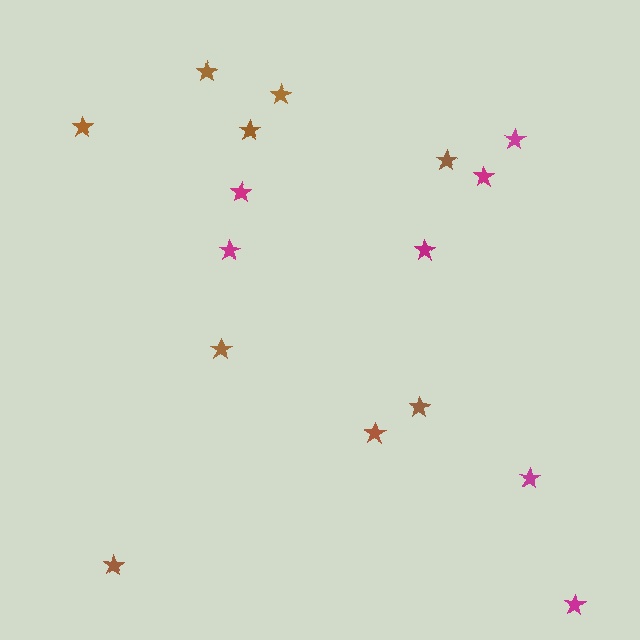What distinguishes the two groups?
There are 2 groups: one group of brown stars (9) and one group of magenta stars (7).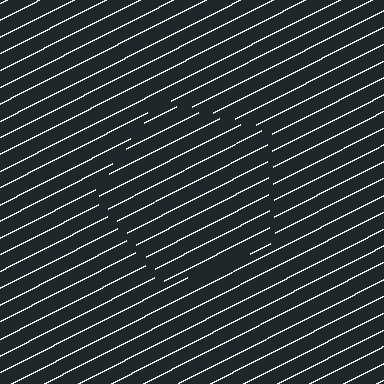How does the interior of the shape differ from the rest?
The interior of the shape contains the same grating, shifted by half a period — the contour is defined by the phase discontinuity where line-ends from the inner and outer gratings abut.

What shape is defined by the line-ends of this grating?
An illusory pentagon. The interior of the shape contains the same grating, shifted by half a period — the contour is defined by the phase discontinuity where line-ends from the inner and outer gratings abut.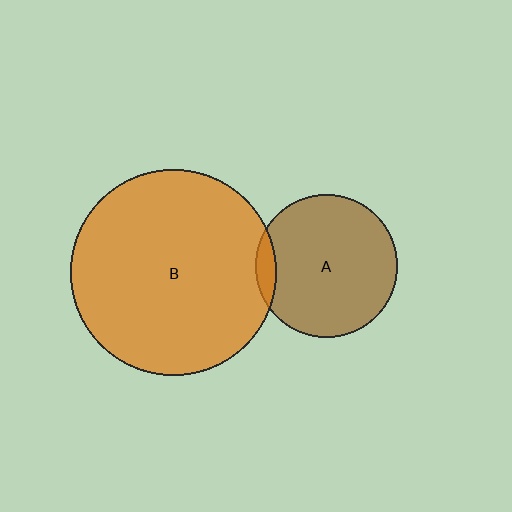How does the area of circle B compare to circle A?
Approximately 2.1 times.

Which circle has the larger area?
Circle B (orange).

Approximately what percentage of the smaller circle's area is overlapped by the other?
Approximately 10%.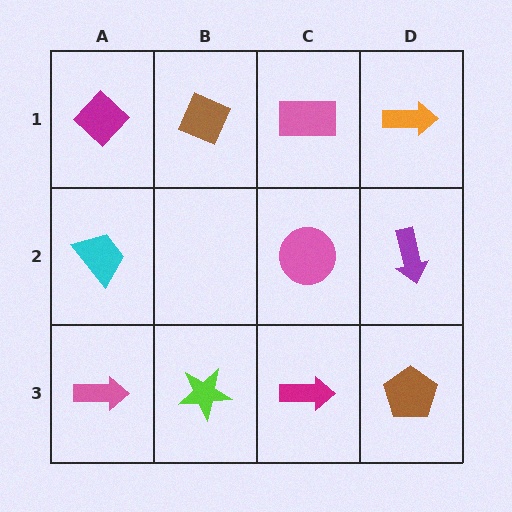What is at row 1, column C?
A pink rectangle.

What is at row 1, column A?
A magenta diamond.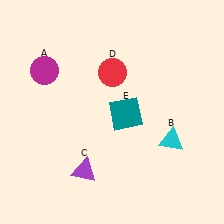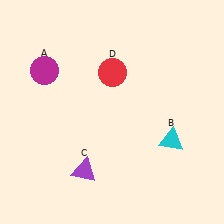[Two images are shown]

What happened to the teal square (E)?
The teal square (E) was removed in Image 2. It was in the bottom-right area of Image 1.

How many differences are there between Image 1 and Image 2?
There is 1 difference between the two images.